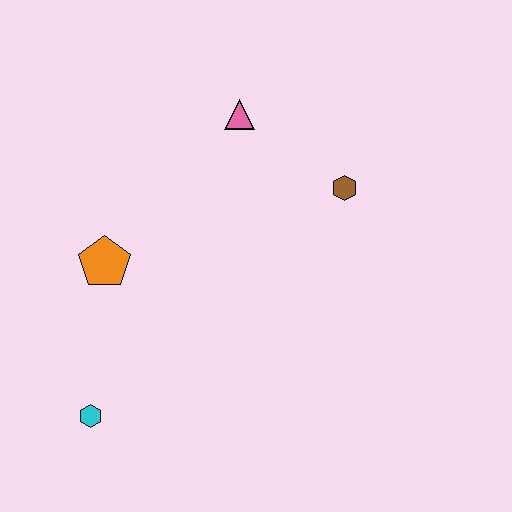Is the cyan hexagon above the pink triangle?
No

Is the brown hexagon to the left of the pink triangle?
No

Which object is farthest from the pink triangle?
The cyan hexagon is farthest from the pink triangle.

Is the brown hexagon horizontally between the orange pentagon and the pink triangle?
No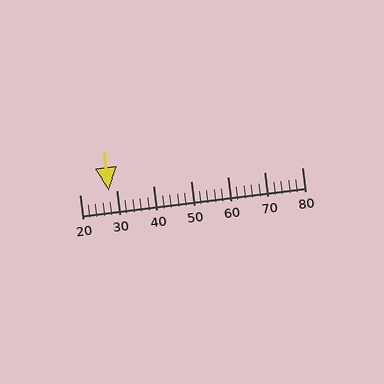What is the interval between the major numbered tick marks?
The major tick marks are spaced 10 units apart.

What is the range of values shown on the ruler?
The ruler shows values from 20 to 80.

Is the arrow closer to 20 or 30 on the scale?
The arrow is closer to 30.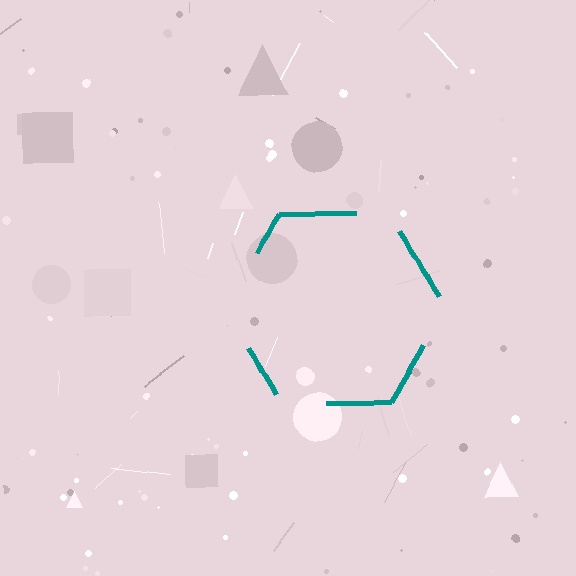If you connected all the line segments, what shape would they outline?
They would outline a hexagon.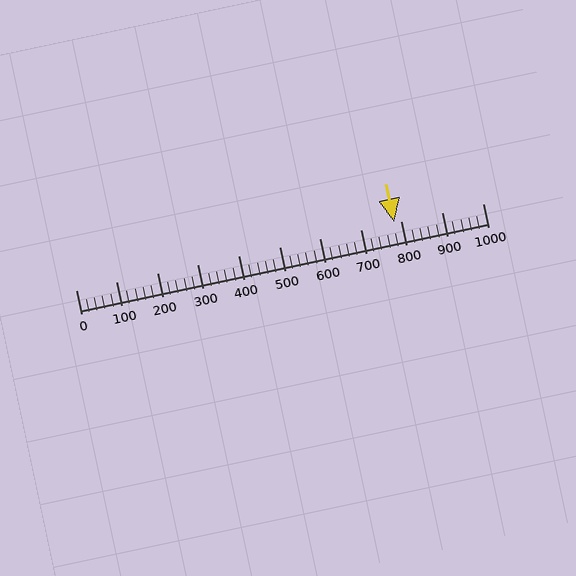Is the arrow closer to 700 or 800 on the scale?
The arrow is closer to 800.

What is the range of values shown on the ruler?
The ruler shows values from 0 to 1000.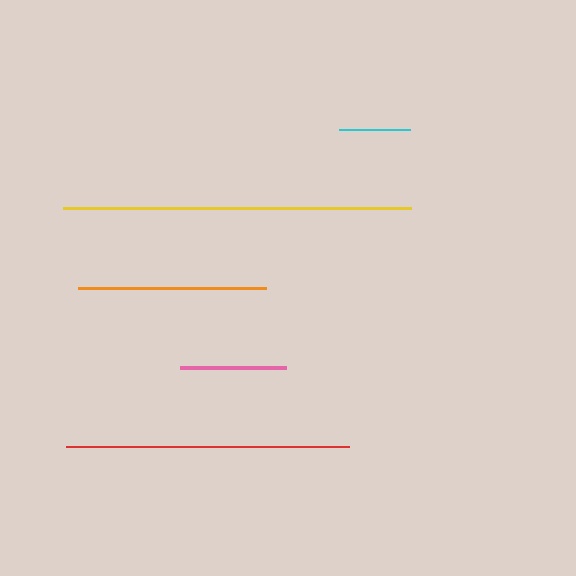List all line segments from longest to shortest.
From longest to shortest: yellow, red, orange, pink, cyan.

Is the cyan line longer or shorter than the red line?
The red line is longer than the cyan line.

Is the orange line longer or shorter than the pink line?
The orange line is longer than the pink line.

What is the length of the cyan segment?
The cyan segment is approximately 70 pixels long.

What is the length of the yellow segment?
The yellow segment is approximately 347 pixels long.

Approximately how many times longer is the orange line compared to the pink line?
The orange line is approximately 1.8 times the length of the pink line.